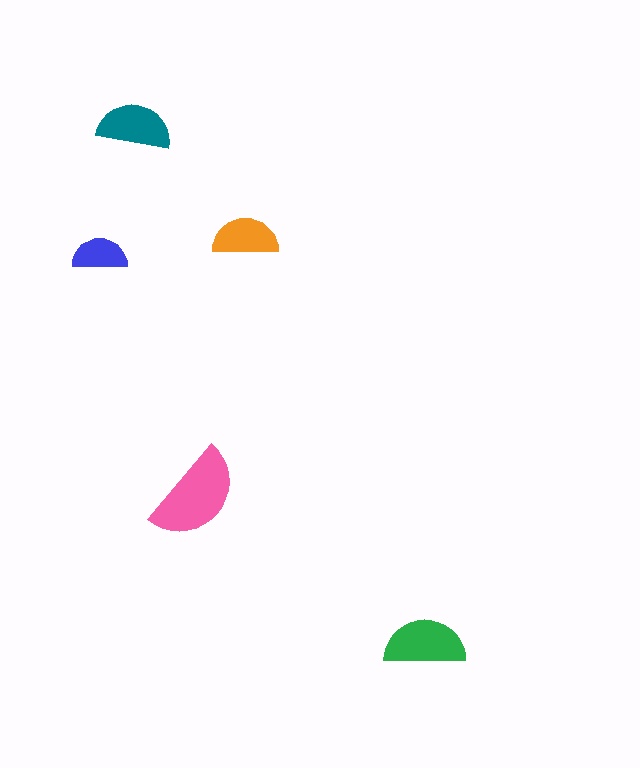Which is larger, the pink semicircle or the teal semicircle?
The pink one.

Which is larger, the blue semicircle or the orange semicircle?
The orange one.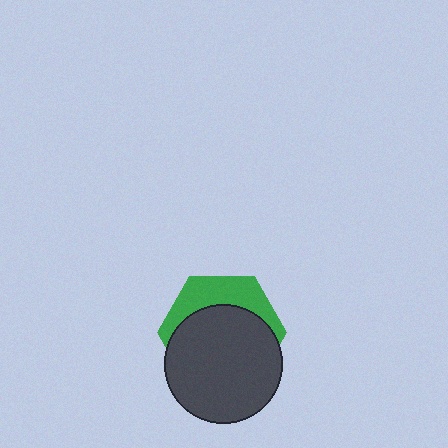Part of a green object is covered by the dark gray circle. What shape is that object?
It is a hexagon.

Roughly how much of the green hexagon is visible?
A small part of it is visible (roughly 34%).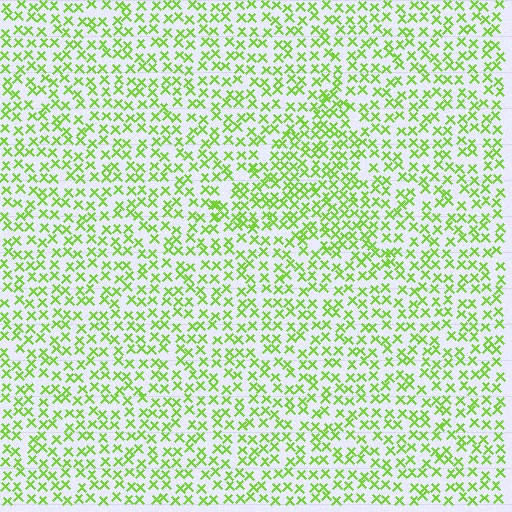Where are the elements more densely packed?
The elements are more densely packed inside the triangle boundary.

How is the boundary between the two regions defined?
The boundary is defined by a change in element density (approximately 1.5x ratio). All elements are the same color, size, and shape.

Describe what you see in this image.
The image contains small lime elements arranged at two different densities. A triangle-shaped region is visible where the elements are more densely packed than the surrounding area.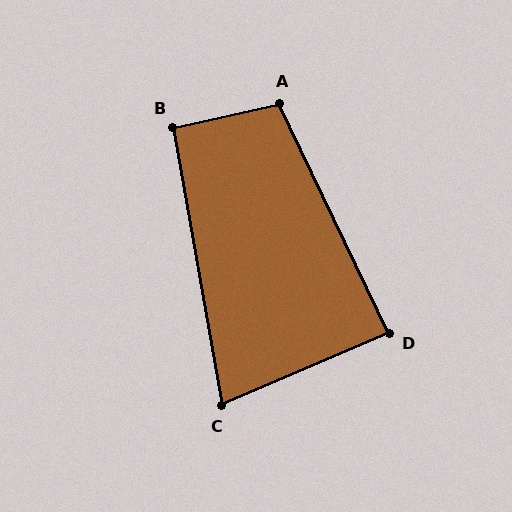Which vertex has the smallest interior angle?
C, at approximately 77 degrees.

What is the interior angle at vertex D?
Approximately 88 degrees (approximately right).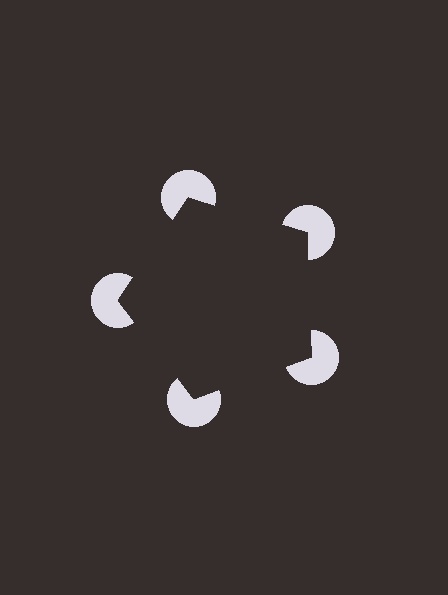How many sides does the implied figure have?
5 sides.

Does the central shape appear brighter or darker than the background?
It typically appears slightly darker than the background, even though no actual brightness change is drawn.